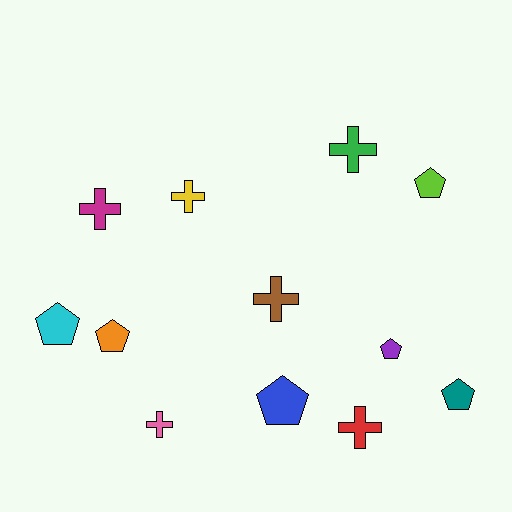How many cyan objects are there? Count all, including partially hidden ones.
There is 1 cyan object.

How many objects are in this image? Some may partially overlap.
There are 12 objects.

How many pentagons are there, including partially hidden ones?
There are 6 pentagons.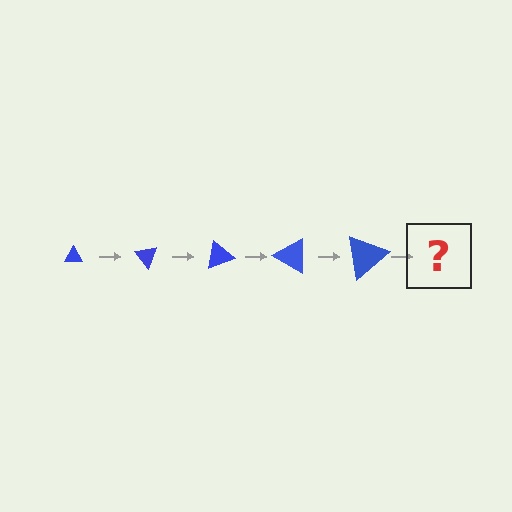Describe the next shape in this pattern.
It should be a triangle, larger than the previous one and rotated 250 degrees from the start.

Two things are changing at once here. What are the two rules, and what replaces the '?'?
The two rules are that the triangle grows larger each step and it rotates 50 degrees each step. The '?' should be a triangle, larger than the previous one and rotated 250 degrees from the start.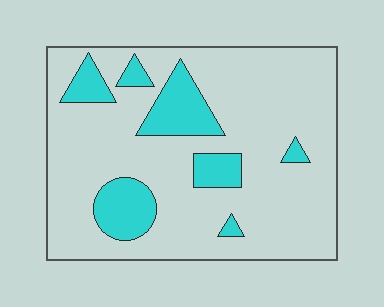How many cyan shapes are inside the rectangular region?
7.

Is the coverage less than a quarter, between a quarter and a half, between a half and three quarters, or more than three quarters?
Less than a quarter.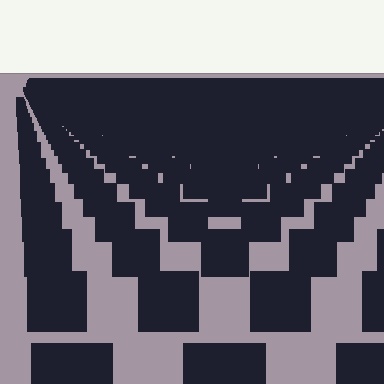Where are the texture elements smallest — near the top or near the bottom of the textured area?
Near the top.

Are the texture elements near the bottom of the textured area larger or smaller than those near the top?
Larger. Near the bottom, elements are closer to the viewer and appear at a bigger on-screen size.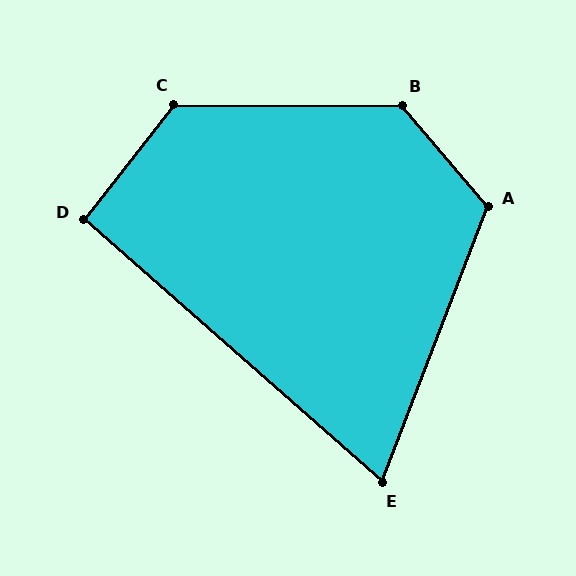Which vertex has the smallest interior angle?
E, at approximately 70 degrees.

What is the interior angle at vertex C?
Approximately 128 degrees (obtuse).